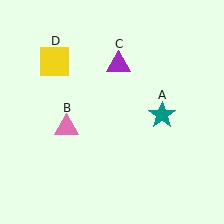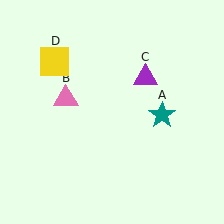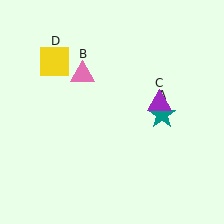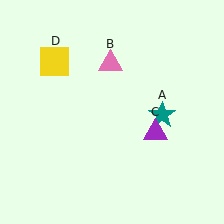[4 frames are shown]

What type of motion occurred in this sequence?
The pink triangle (object B), purple triangle (object C) rotated clockwise around the center of the scene.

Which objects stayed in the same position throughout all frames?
Teal star (object A) and yellow square (object D) remained stationary.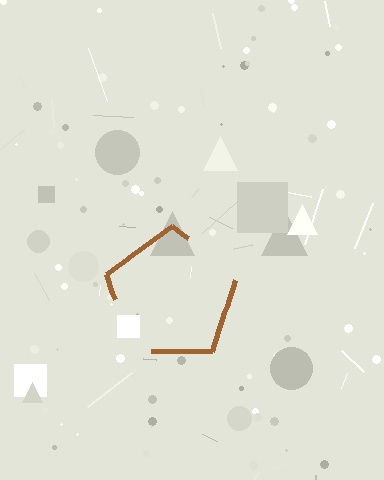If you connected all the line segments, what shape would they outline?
They would outline a pentagon.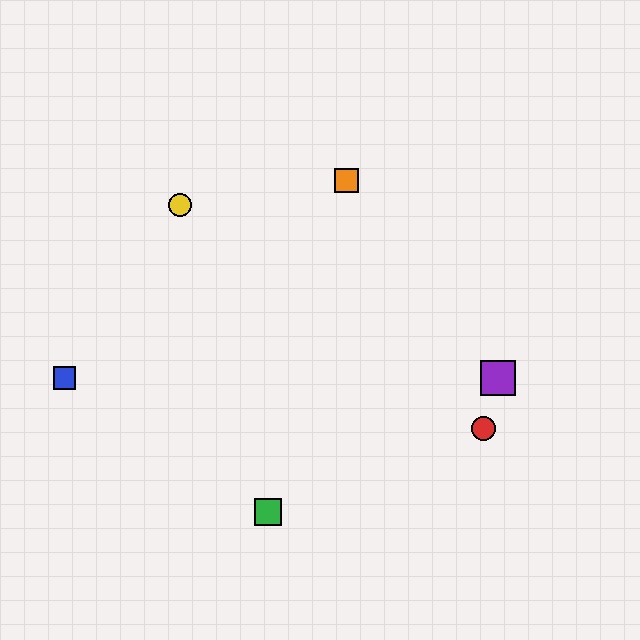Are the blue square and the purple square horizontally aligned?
Yes, both are at y≈378.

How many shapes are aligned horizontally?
2 shapes (the blue square, the purple square) are aligned horizontally.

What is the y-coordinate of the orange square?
The orange square is at y≈181.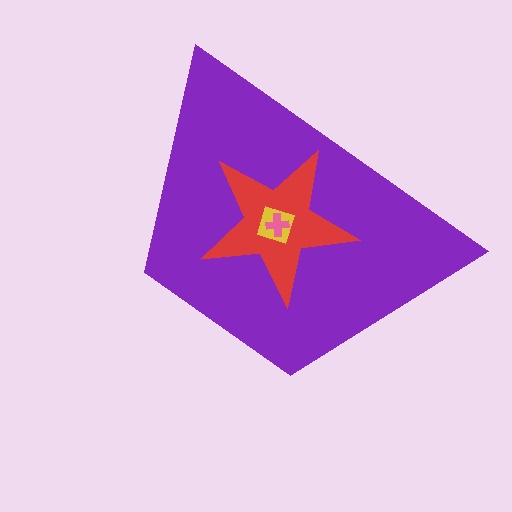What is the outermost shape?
The purple trapezoid.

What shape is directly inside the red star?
The yellow square.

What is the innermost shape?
The pink cross.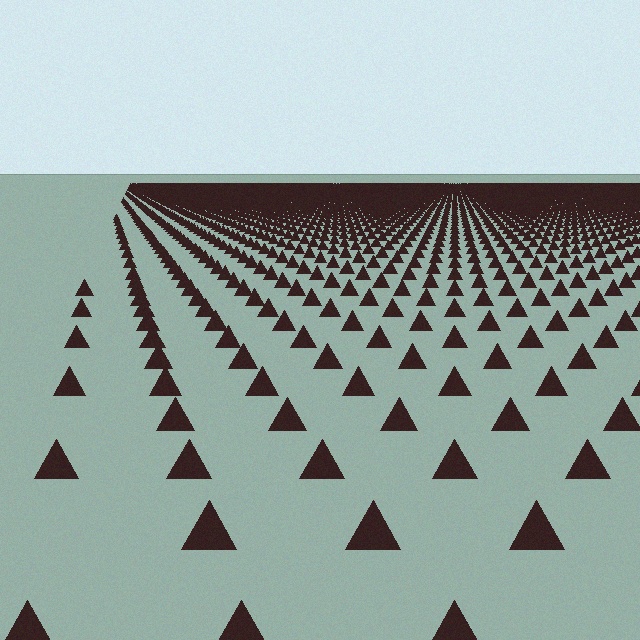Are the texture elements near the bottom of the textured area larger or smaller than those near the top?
Larger. Near the bottom, elements are closer to the viewer and appear at a bigger on-screen size.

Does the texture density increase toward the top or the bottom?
Density increases toward the top.